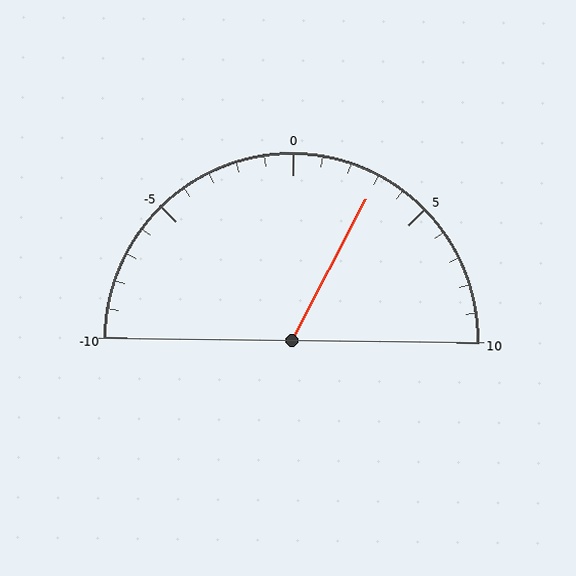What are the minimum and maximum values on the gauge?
The gauge ranges from -10 to 10.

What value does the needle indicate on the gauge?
The needle indicates approximately 3.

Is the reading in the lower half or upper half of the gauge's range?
The reading is in the upper half of the range (-10 to 10).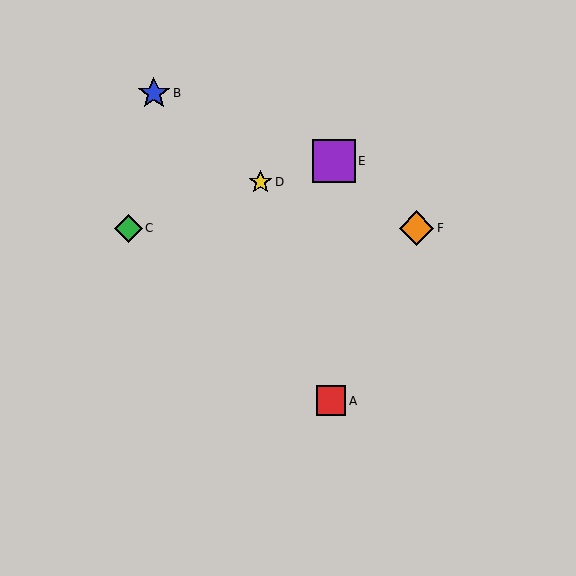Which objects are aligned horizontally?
Objects C, F are aligned horizontally.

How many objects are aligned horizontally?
2 objects (C, F) are aligned horizontally.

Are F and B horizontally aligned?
No, F is at y≈228 and B is at y≈93.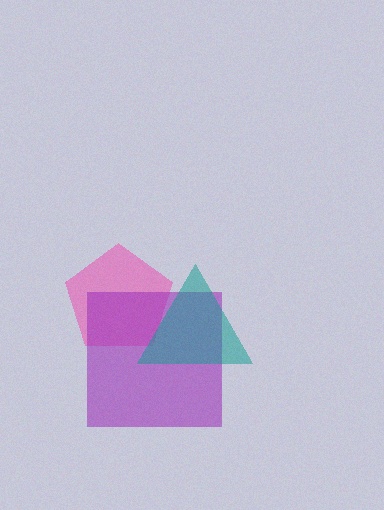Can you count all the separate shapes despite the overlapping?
Yes, there are 3 separate shapes.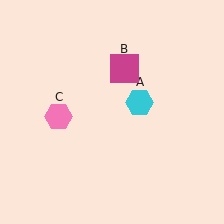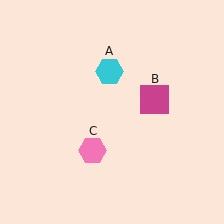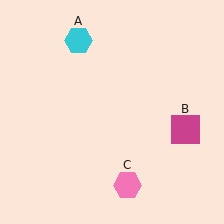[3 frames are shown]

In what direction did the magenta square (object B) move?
The magenta square (object B) moved down and to the right.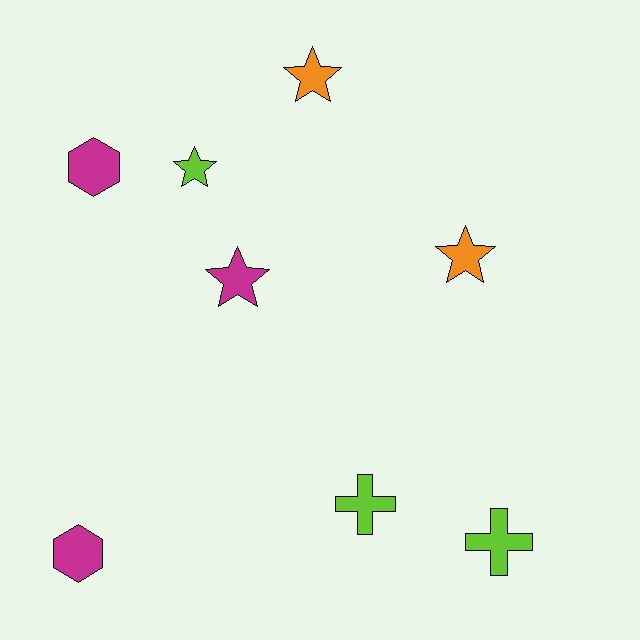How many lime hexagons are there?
There are no lime hexagons.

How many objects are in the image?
There are 8 objects.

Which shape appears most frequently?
Star, with 4 objects.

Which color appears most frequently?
Magenta, with 3 objects.